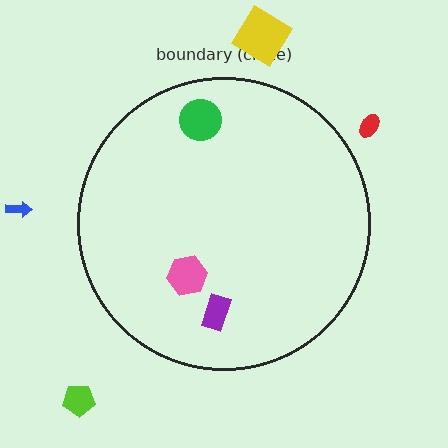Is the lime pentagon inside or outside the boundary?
Outside.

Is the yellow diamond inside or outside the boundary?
Outside.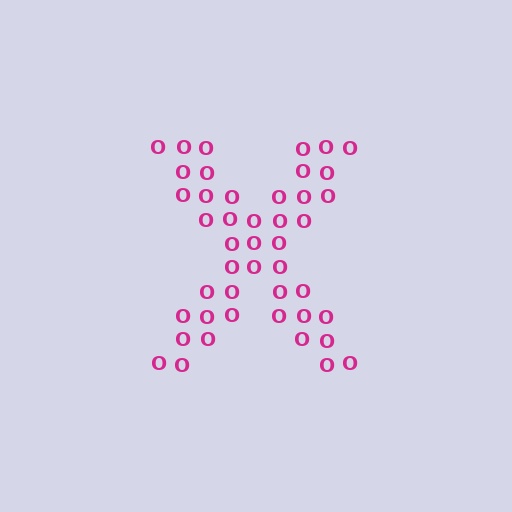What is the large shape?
The large shape is the letter X.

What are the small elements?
The small elements are letter O's.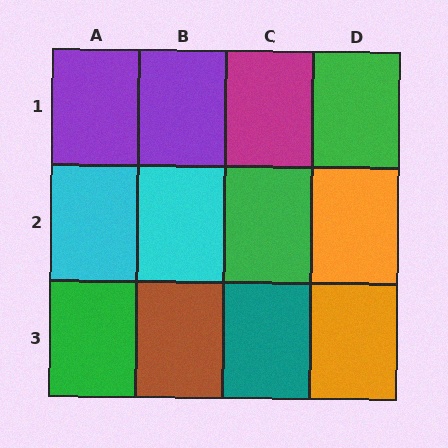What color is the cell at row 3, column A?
Green.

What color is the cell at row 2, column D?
Orange.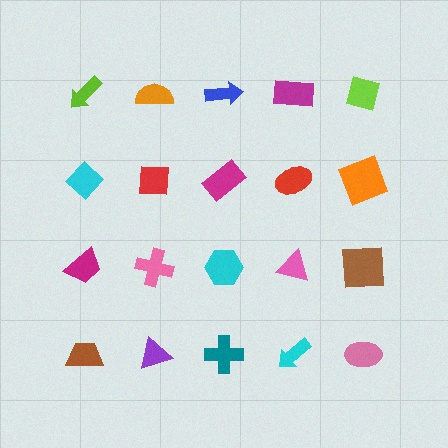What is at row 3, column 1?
A magenta trapezoid.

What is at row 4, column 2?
A purple triangle.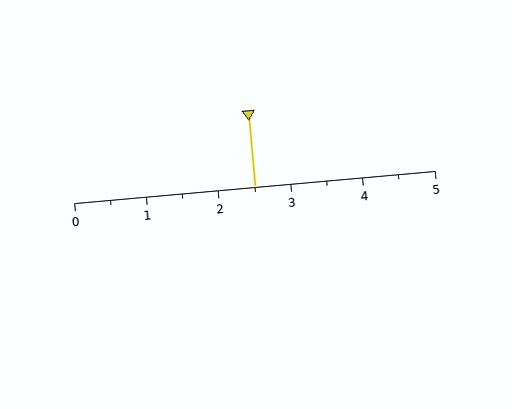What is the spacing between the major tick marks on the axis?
The major ticks are spaced 1 apart.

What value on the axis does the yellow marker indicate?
The marker indicates approximately 2.5.